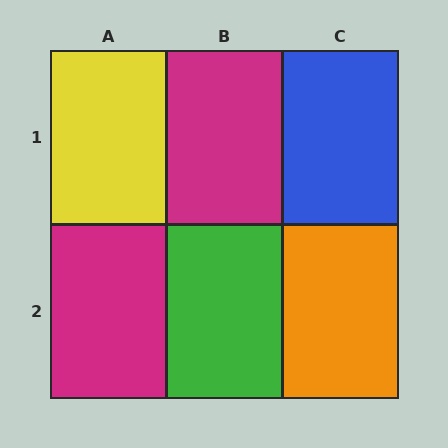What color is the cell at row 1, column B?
Magenta.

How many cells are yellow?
1 cell is yellow.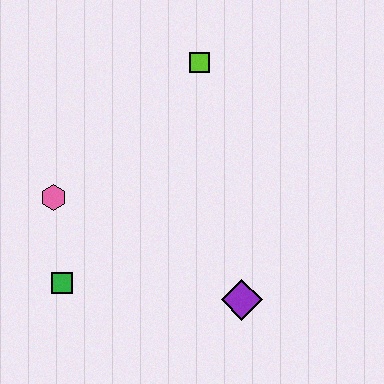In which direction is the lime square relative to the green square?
The lime square is above the green square.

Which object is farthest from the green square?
The lime square is farthest from the green square.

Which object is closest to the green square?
The pink hexagon is closest to the green square.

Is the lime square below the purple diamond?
No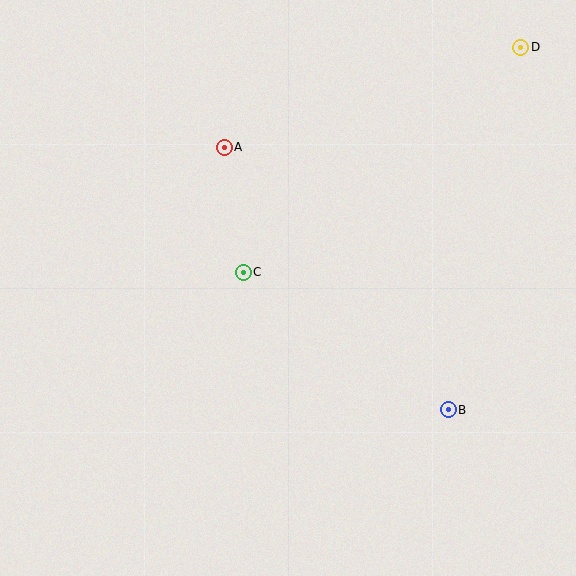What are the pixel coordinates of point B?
Point B is at (448, 410).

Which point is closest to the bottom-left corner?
Point C is closest to the bottom-left corner.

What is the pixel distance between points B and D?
The distance between B and D is 370 pixels.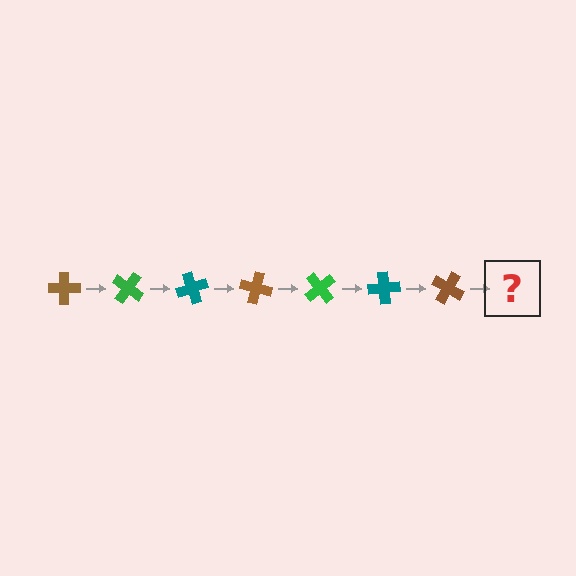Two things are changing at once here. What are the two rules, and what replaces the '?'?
The two rules are that it rotates 35 degrees each step and the color cycles through brown, green, and teal. The '?' should be a green cross, rotated 245 degrees from the start.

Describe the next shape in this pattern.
It should be a green cross, rotated 245 degrees from the start.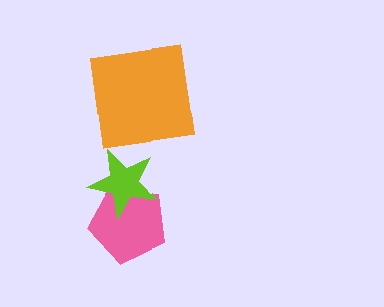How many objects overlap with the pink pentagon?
1 object overlaps with the pink pentagon.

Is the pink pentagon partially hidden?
Yes, it is partially covered by another shape.